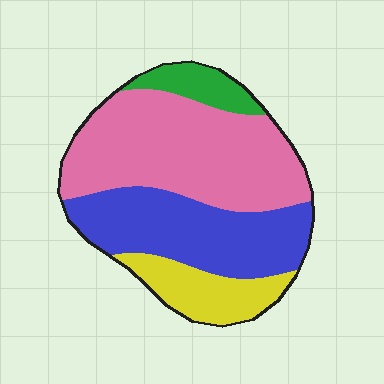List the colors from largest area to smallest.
From largest to smallest: pink, blue, yellow, green.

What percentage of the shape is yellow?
Yellow covers about 15% of the shape.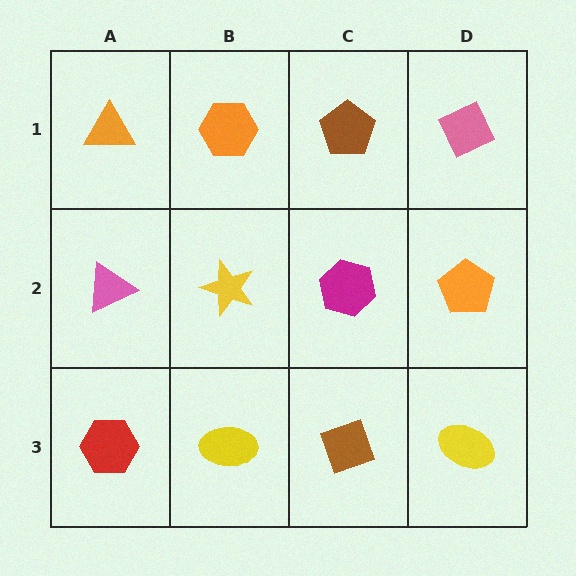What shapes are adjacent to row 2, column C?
A brown pentagon (row 1, column C), a brown diamond (row 3, column C), a yellow star (row 2, column B), an orange pentagon (row 2, column D).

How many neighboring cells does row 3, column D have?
2.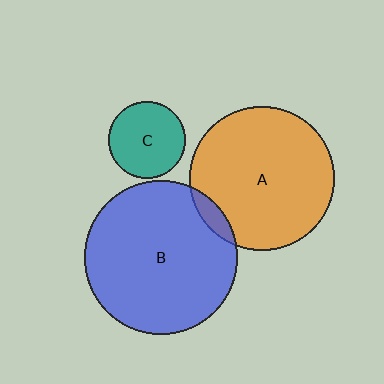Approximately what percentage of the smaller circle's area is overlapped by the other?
Approximately 5%.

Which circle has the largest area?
Circle B (blue).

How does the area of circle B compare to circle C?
Approximately 4.0 times.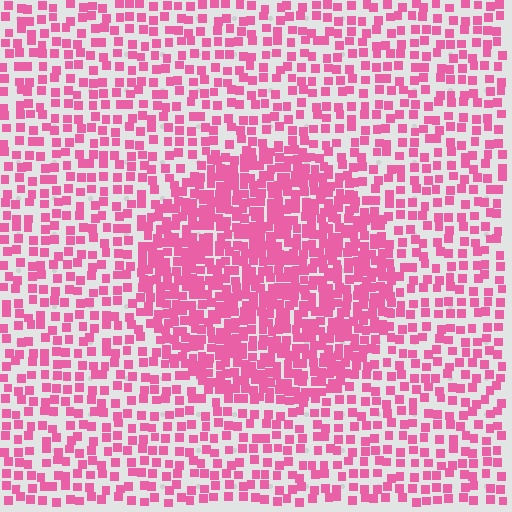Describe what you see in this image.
The image contains small pink elements arranged at two different densities. A circle-shaped region is visible where the elements are more densely packed than the surrounding area.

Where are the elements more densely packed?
The elements are more densely packed inside the circle boundary.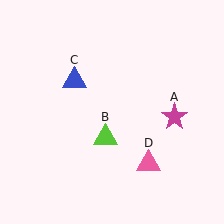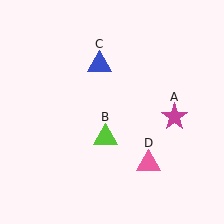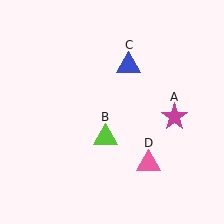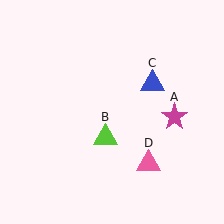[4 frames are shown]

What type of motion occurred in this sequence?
The blue triangle (object C) rotated clockwise around the center of the scene.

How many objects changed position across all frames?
1 object changed position: blue triangle (object C).